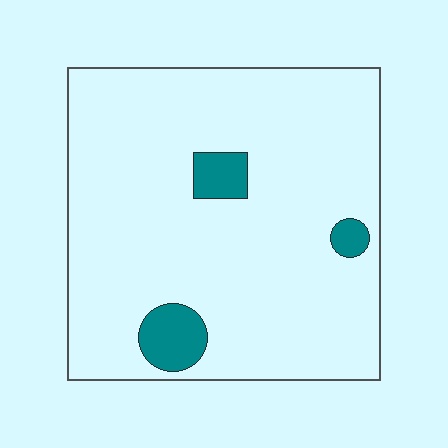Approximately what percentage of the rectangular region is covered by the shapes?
Approximately 10%.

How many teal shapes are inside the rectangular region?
3.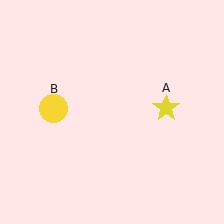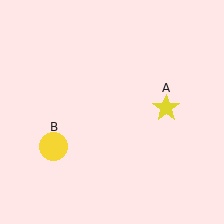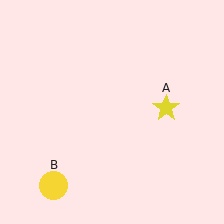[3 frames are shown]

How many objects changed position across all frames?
1 object changed position: yellow circle (object B).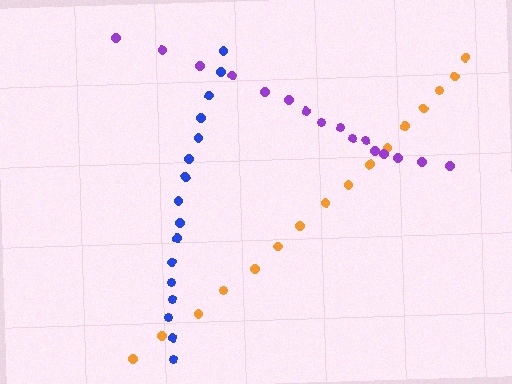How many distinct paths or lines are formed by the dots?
There are 3 distinct paths.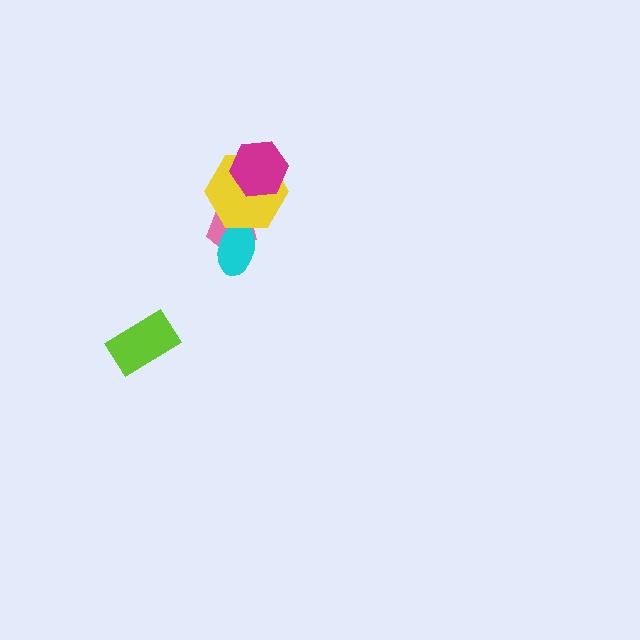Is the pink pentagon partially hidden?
Yes, it is partially covered by another shape.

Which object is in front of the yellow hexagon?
The magenta hexagon is in front of the yellow hexagon.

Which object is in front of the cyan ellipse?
The yellow hexagon is in front of the cyan ellipse.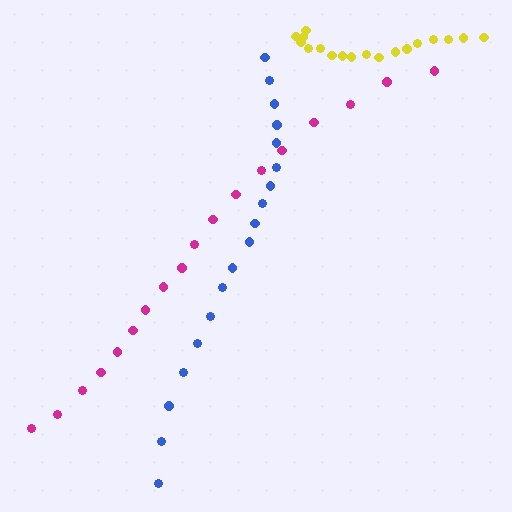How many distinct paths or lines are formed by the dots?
There are 3 distinct paths.